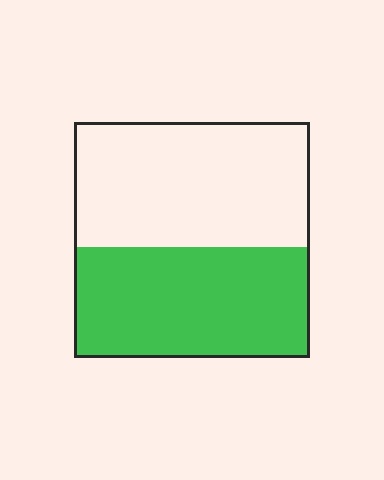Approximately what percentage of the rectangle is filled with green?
Approximately 45%.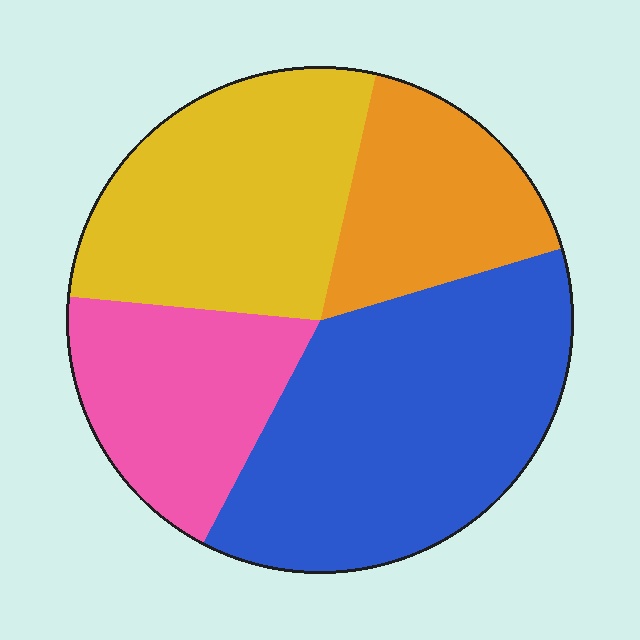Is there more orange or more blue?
Blue.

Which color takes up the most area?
Blue, at roughly 35%.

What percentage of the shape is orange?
Orange covers around 15% of the shape.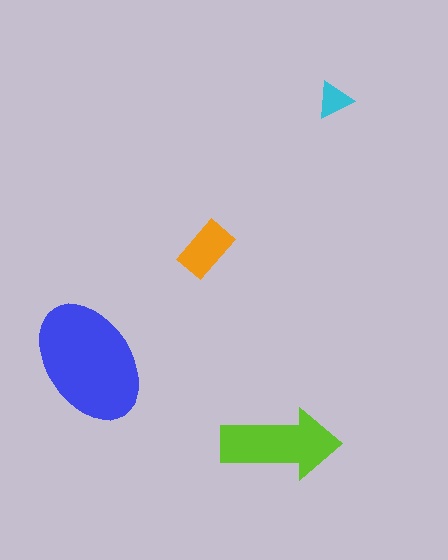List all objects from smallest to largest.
The cyan triangle, the orange rectangle, the lime arrow, the blue ellipse.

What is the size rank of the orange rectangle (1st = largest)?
3rd.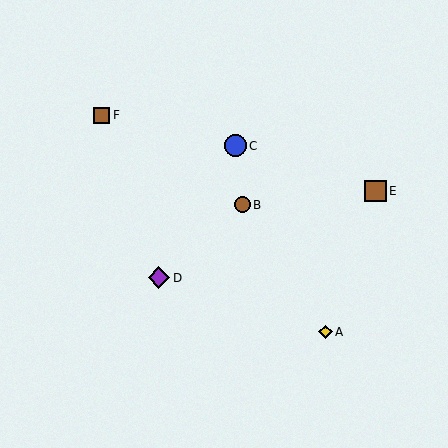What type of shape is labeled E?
Shape E is a brown square.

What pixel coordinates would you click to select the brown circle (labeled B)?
Click at (243, 205) to select the brown circle B.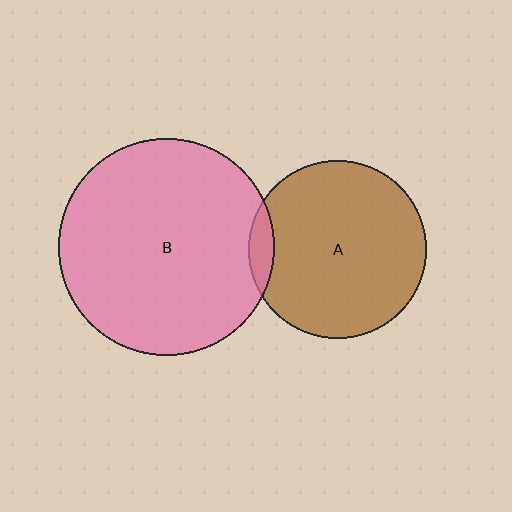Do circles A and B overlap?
Yes.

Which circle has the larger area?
Circle B (pink).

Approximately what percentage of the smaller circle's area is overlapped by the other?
Approximately 5%.